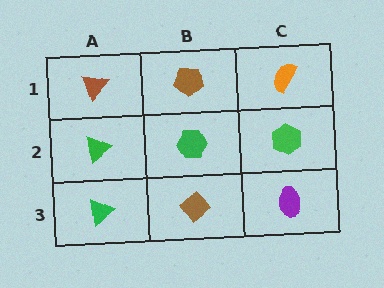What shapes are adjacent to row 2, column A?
A brown triangle (row 1, column A), a green triangle (row 3, column A), a green hexagon (row 2, column B).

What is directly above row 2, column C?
An orange semicircle.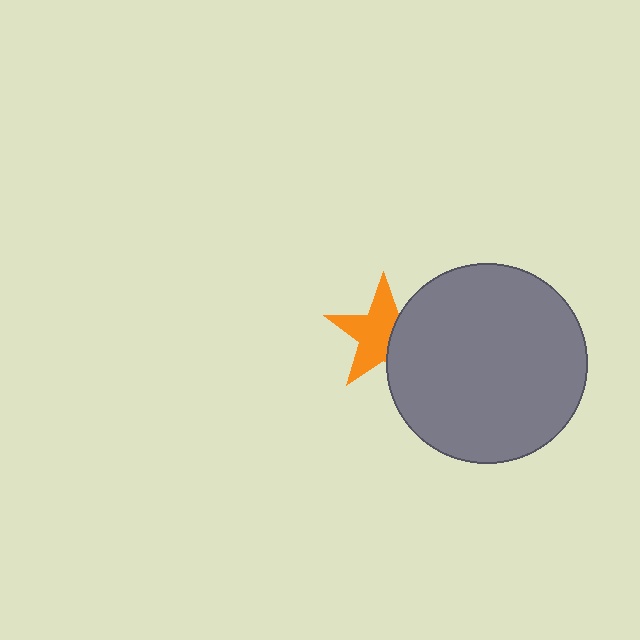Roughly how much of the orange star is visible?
About half of it is visible (roughly 64%).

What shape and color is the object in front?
The object in front is a gray circle.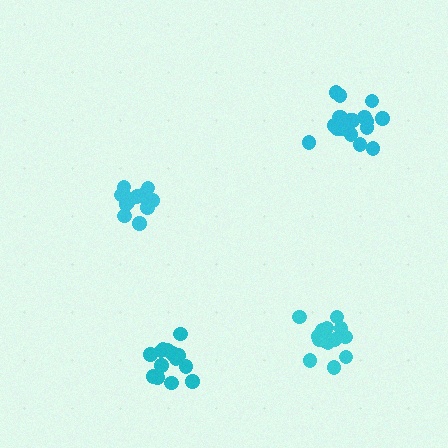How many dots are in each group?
Group 1: 18 dots, Group 2: 14 dots, Group 3: 16 dots, Group 4: 14 dots (62 total).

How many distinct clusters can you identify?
There are 4 distinct clusters.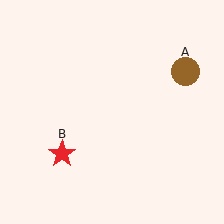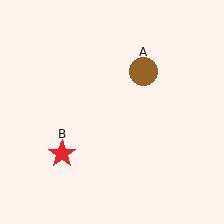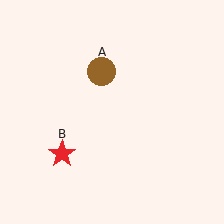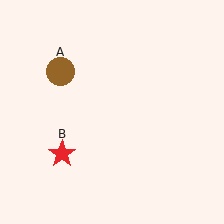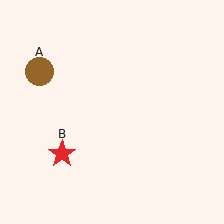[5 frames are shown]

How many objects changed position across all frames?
1 object changed position: brown circle (object A).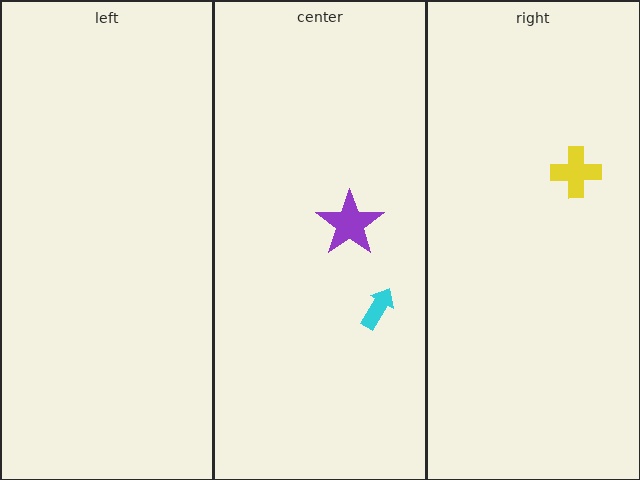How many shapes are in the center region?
2.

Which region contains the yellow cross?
The right region.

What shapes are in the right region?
The yellow cross.